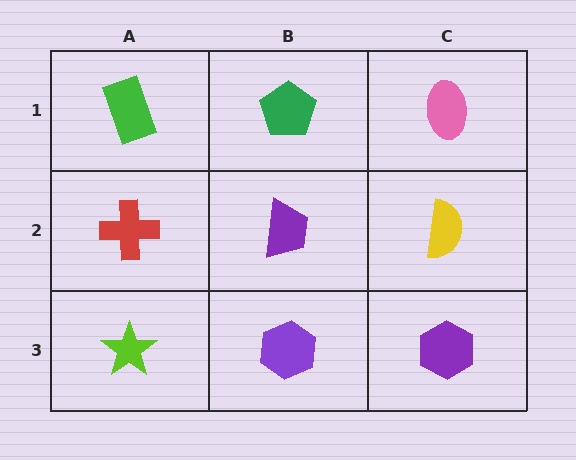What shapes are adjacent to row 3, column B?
A purple trapezoid (row 2, column B), a lime star (row 3, column A), a purple hexagon (row 3, column C).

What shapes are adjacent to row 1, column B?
A purple trapezoid (row 2, column B), a green rectangle (row 1, column A), a pink ellipse (row 1, column C).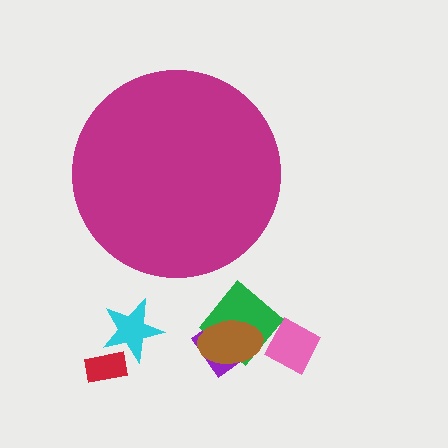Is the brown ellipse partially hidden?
No, the brown ellipse is fully visible.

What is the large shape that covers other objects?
A magenta circle.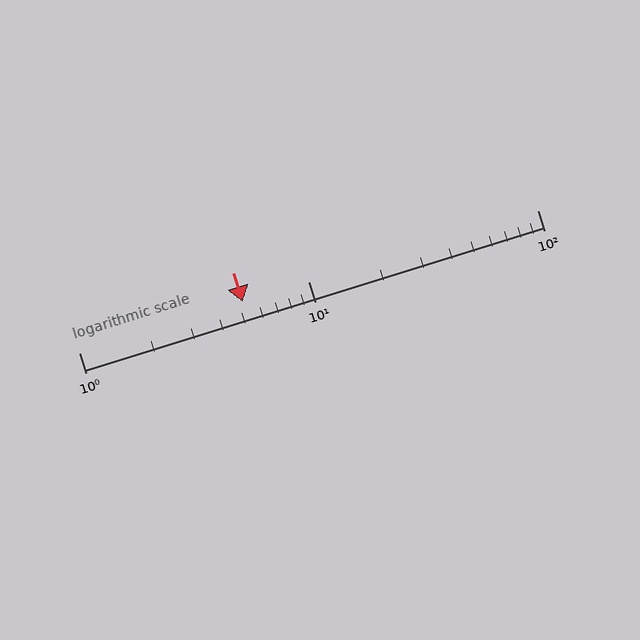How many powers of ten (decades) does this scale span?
The scale spans 2 decades, from 1 to 100.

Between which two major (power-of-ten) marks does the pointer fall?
The pointer is between 1 and 10.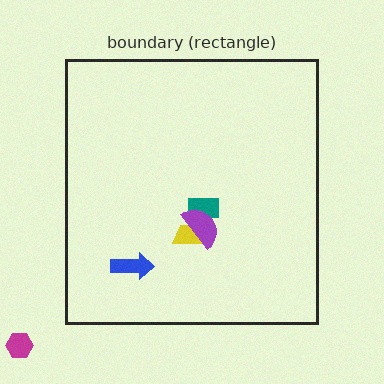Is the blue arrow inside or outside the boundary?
Inside.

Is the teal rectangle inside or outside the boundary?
Inside.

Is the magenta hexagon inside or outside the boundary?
Outside.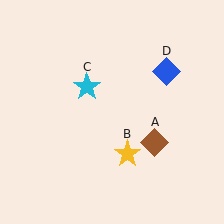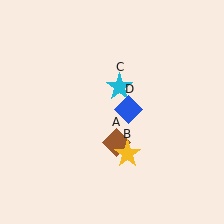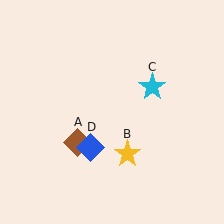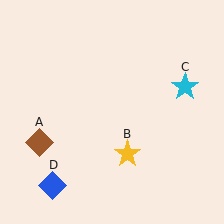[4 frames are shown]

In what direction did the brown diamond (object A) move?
The brown diamond (object A) moved left.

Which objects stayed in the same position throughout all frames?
Yellow star (object B) remained stationary.